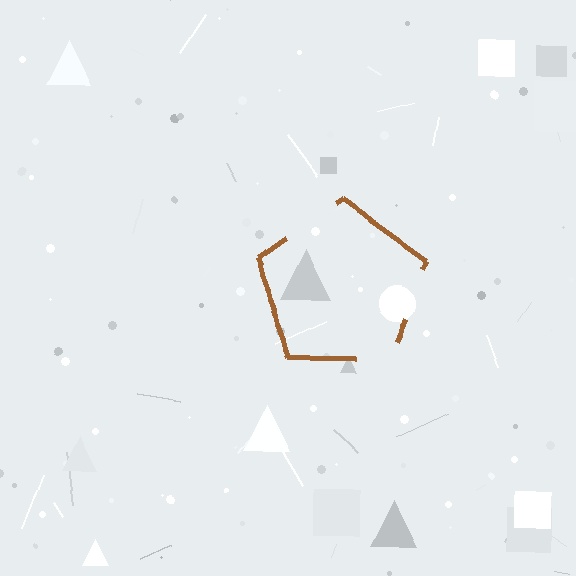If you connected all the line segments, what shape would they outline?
They would outline a pentagon.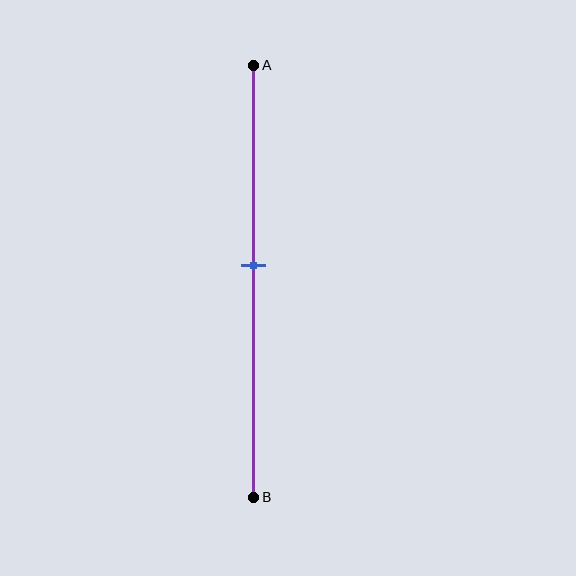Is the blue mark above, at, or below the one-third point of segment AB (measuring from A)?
The blue mark is below the one-third point of segment AB.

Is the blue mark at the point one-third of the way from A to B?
No, the mark is at about 45% from A, not at the 33% one-third point.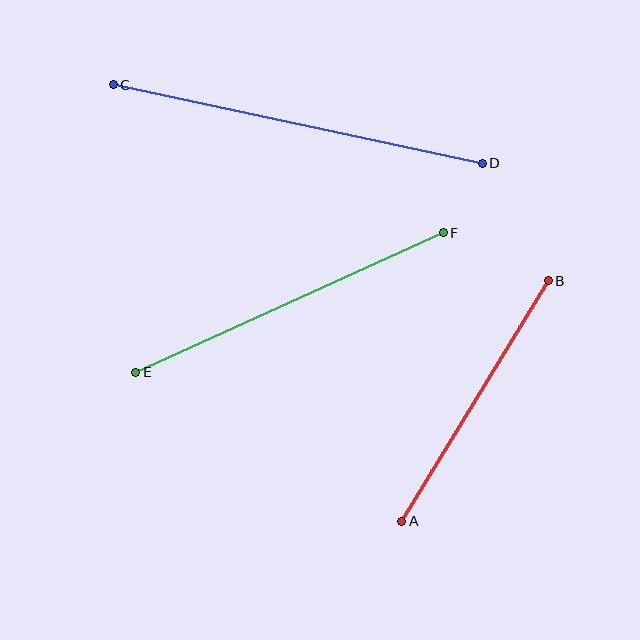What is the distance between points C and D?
The distance is approximately 377 pixels.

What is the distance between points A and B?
The distance is approximately 282 pixels.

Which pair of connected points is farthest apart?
Points C and D are farthest apart.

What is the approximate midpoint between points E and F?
The midpoint is at approximately (289, 302) pixels.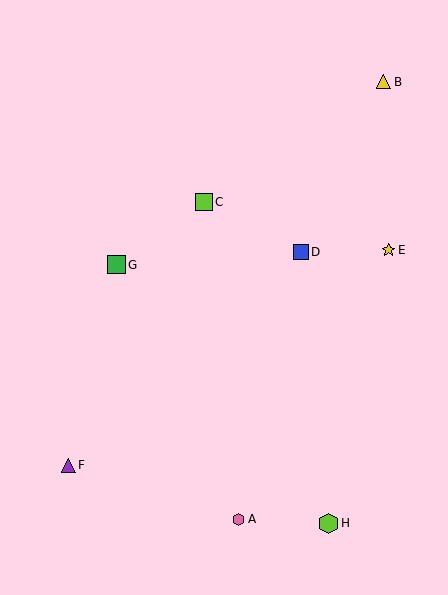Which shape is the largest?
The lime hexagon (labeled H) is the largest.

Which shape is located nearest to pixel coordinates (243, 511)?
The pink hexagon (labeled A) at (239, 519) is nearest to that location.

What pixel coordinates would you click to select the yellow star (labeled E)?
Click at (388, 250) to select the yellow star E.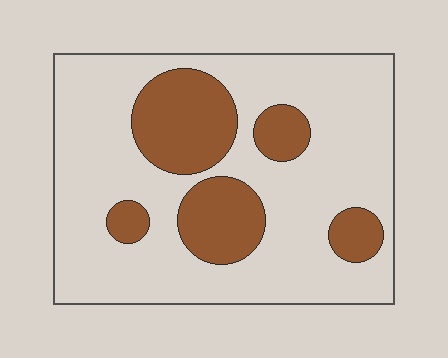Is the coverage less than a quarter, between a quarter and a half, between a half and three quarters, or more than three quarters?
Between a quarter and a half.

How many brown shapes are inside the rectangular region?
5.